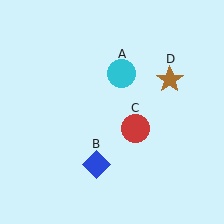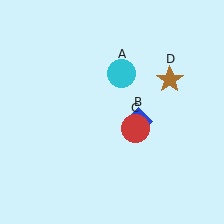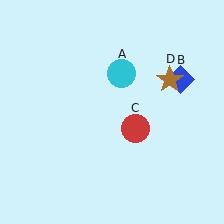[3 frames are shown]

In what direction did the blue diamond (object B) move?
The blue diamond (object B) moved up and to the right.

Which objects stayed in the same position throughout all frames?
Cyan circle (object A) and red circle (object C) and brown star (object D) remained stationary.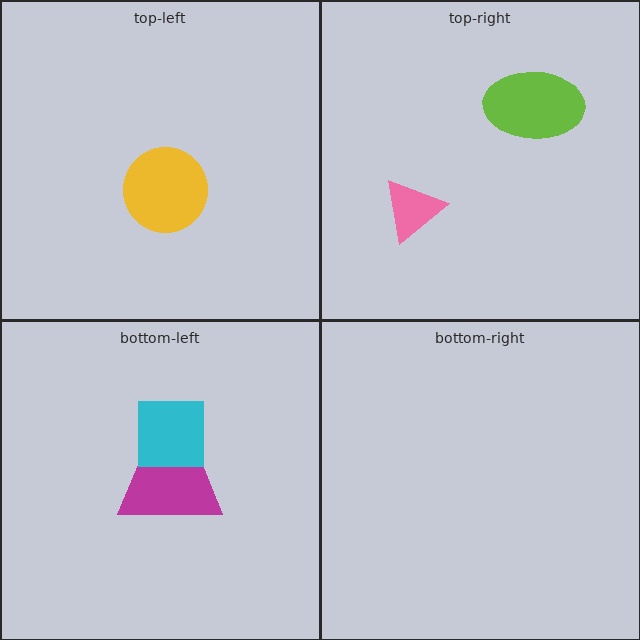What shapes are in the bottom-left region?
The magenta trapezoid, the cyan square.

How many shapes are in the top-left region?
1.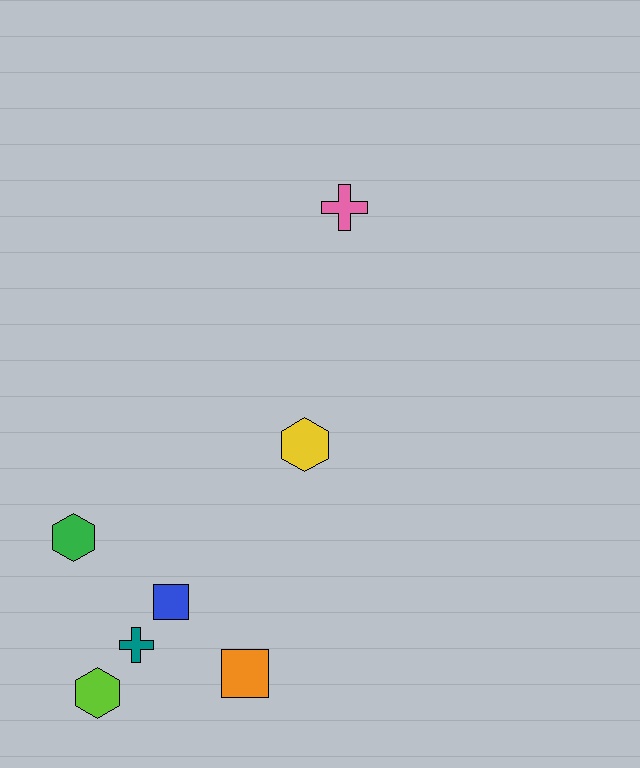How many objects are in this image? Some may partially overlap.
There are 7 objects.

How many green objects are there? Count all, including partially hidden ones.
There is 1 green object.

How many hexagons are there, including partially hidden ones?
There are 3 hexagons.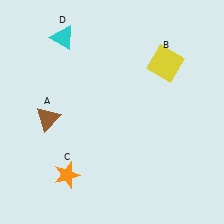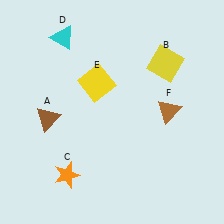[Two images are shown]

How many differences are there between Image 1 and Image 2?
There are 2 differences between the two images.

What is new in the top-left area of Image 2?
A yellow square (E) was added in the top-left area of Image 2.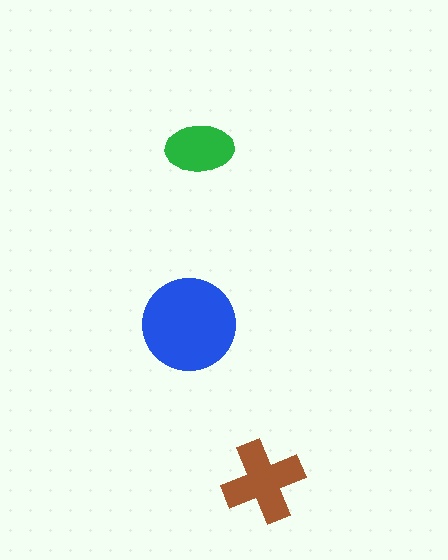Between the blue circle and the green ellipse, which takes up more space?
The blue circle.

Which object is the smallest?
The green ellipse.